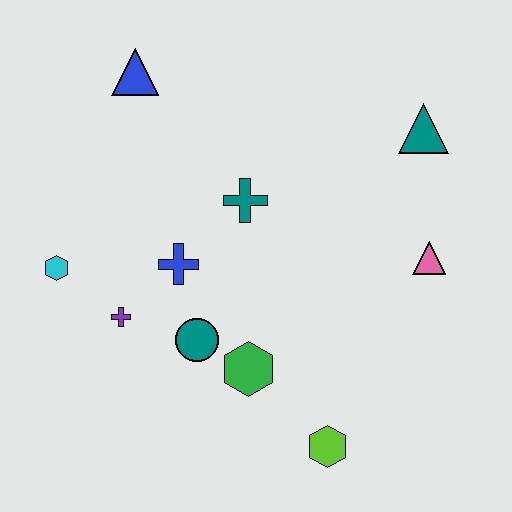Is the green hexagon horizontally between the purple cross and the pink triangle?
Yes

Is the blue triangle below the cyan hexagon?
No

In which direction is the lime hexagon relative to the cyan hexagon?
The lime hexagon is to the right of the cyan hexagon.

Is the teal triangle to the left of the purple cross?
No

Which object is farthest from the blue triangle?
The lime hexagon is farthest from the blue triangle.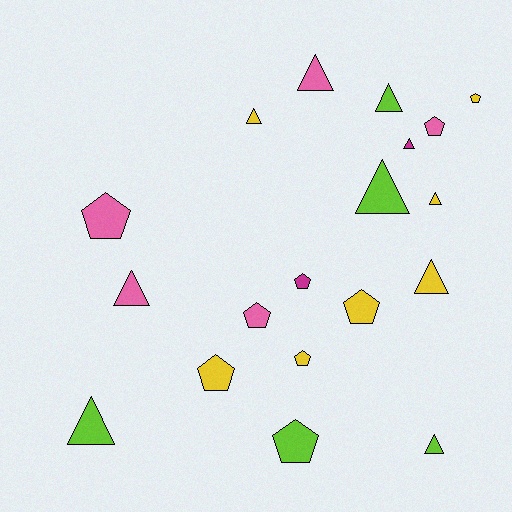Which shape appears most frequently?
Triangle, with 10 objects.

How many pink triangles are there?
There are 2 pink triangles.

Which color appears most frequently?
Yellow, with 7 objects.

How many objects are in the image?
There are 19 objects.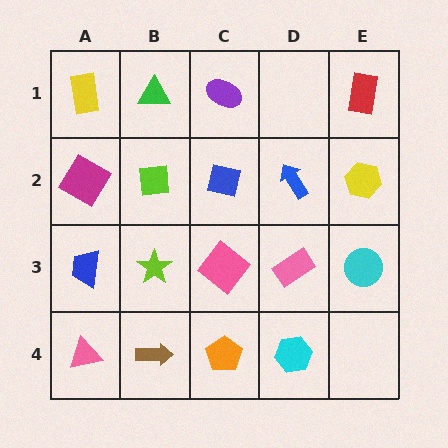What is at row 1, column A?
A yellow rectangle.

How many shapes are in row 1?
4 shapes.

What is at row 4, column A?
A pink triangle.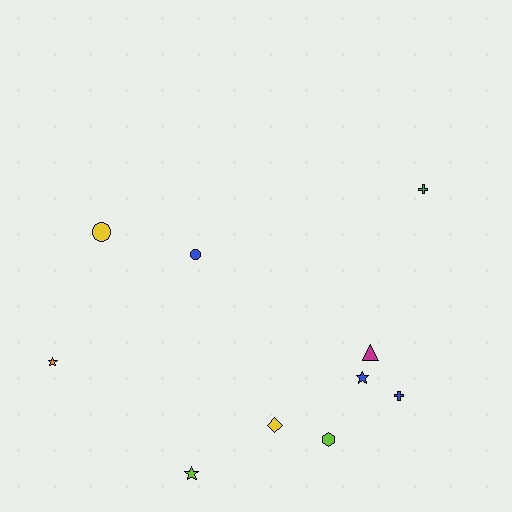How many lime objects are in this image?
There are 2 lime objects.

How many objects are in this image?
There are 10 objects.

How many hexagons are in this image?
There is 1 hexagon.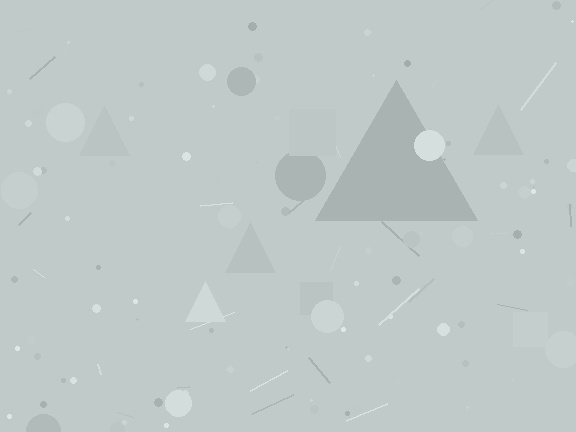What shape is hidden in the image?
A triangle is hidden in the image.